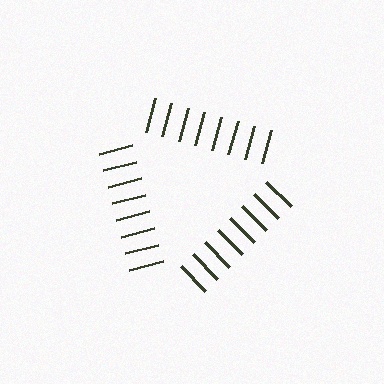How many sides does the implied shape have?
3 sides — the line-ends trace a triangle.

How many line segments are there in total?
24 — 8 along each of the 3 edges.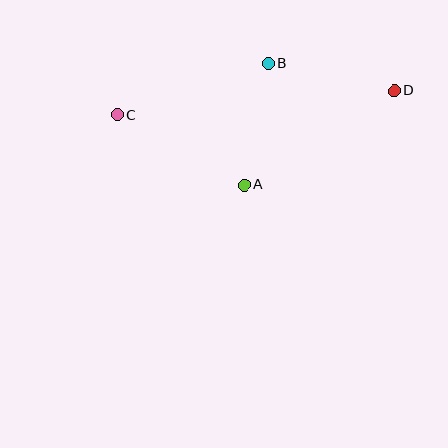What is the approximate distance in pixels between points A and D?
The distance between A and D is approximately 177 pixels.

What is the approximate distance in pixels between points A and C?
The distance between A and C is approximately 145 pixels.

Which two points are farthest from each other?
Points C and D are farthest from each other.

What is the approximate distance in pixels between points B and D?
The distance between B and D is approximately 129 pixels.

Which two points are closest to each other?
Points A and B are closest to each other.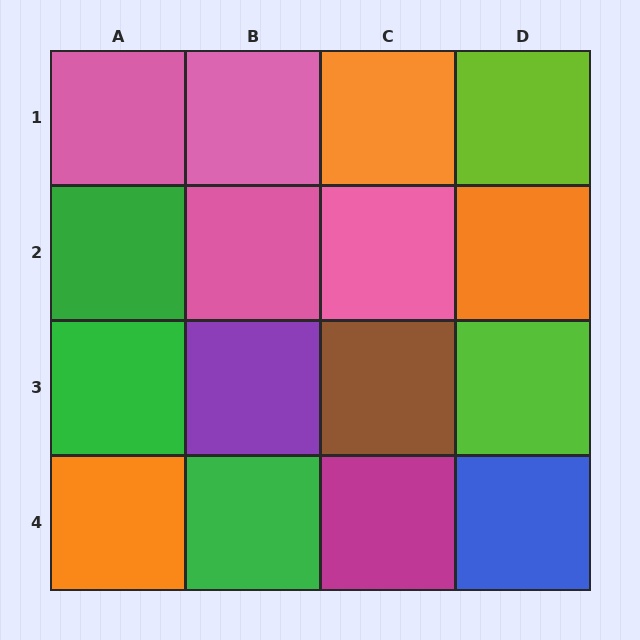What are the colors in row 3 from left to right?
Green, purple, brown, lime.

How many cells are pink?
4 cells are pink.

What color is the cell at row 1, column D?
Lime.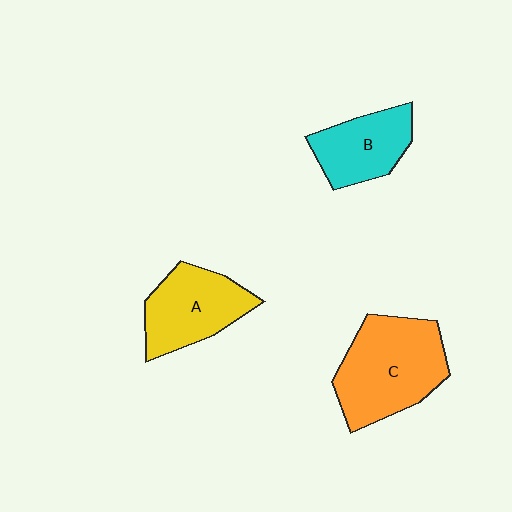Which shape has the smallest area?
Shape B (cyan).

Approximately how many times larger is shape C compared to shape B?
Approximately 1.6 times.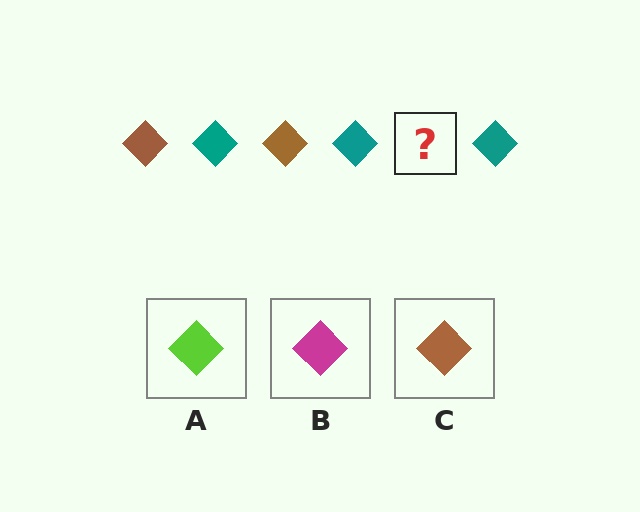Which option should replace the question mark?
Option C.